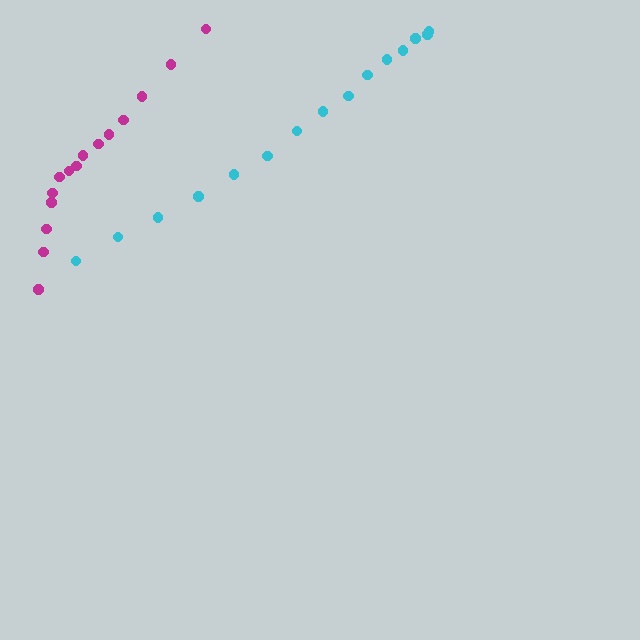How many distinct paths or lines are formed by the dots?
There are 2 distinct paths.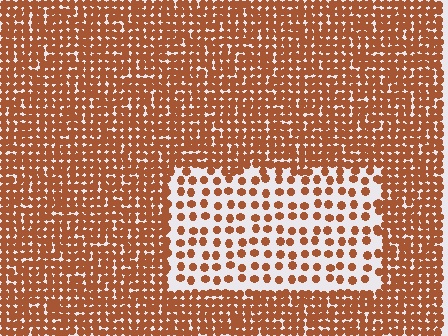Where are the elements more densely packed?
The elements are more densely packed outside the rectangle boundary.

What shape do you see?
I see a rectangle.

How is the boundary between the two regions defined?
The boundary is defined by a change in element density (approximately 2.6x ratio). All elements are the same color, size, and shape.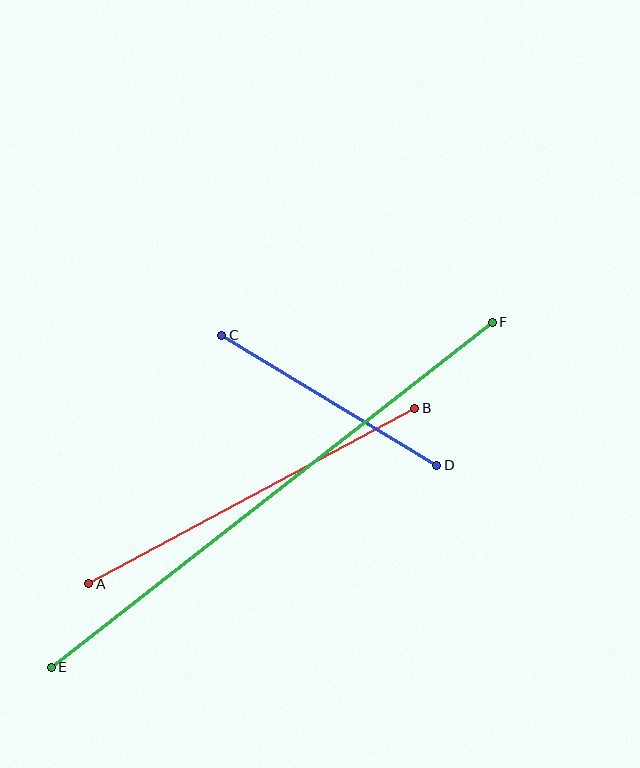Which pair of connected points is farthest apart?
Points E and F are farthest apart.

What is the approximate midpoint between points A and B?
The midpoint is at approximately (252, 496) pixels.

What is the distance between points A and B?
The distance is approximately 370 pixels.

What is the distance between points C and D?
The distance is approximately 251 pixels.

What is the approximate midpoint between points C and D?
The midpoint is at approximately (329, 400) pixels.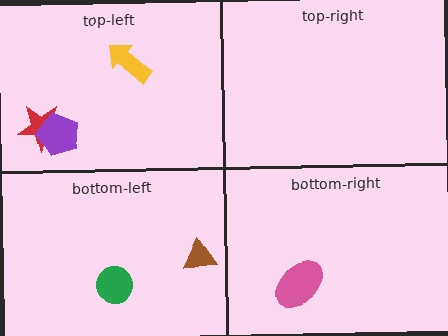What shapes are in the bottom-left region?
The green circle, the brown triangle.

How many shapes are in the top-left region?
3.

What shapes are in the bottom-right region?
The pink ellipse.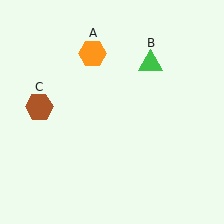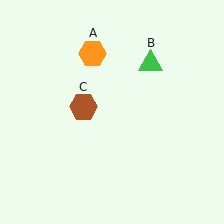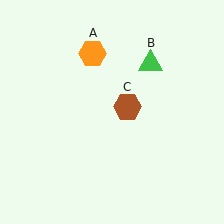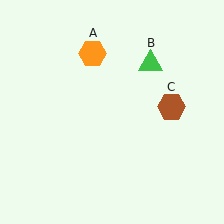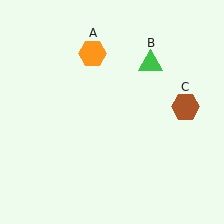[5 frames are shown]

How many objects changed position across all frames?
1 object changed position: brown hexagon (object C).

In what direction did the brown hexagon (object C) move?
The brown hexagon (object C) moved right.